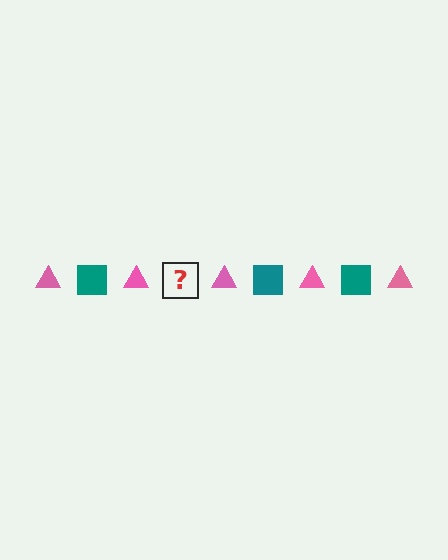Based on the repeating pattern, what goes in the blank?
The blank should be a teal square.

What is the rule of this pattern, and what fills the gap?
The rule is that the pattern alternates between pink triangle and teal square. The gap should be filled with a teal square.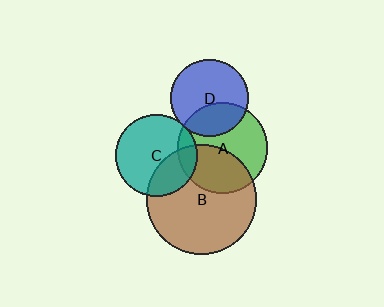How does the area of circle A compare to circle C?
Approximately 1.2 times.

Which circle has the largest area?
Circle B (brown).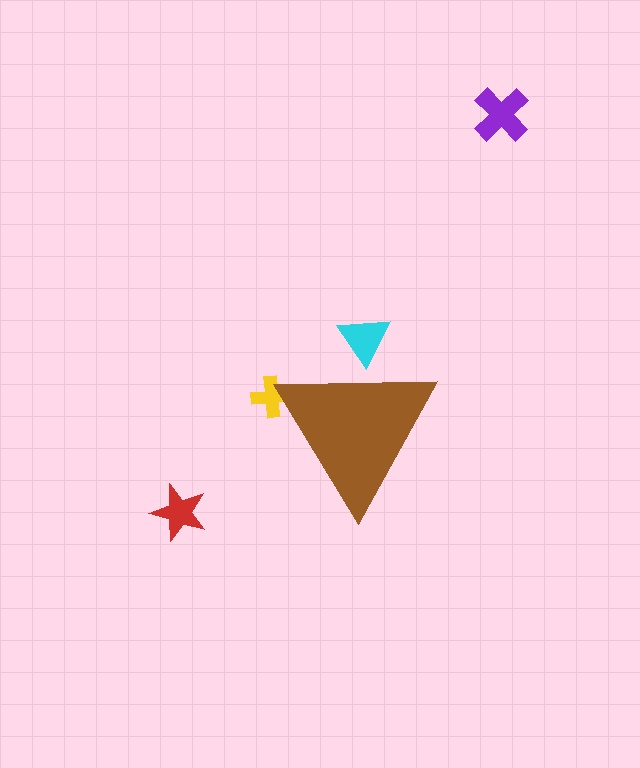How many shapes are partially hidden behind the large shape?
2 shapes are partially hidden.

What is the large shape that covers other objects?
A brown triangle.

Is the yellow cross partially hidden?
Yes, the yellow cross is partially hidden behind the brown triangle.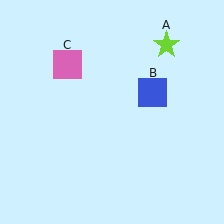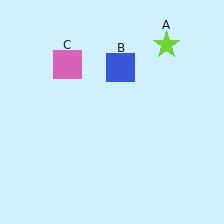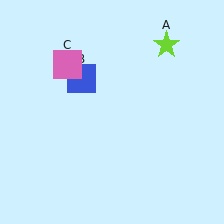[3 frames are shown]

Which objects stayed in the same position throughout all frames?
Lime star (object A) and pink square (object C) remained stationary.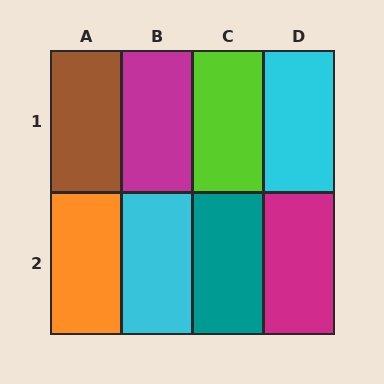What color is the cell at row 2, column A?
Orange.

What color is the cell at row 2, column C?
Teal.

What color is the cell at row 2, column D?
Magenta.